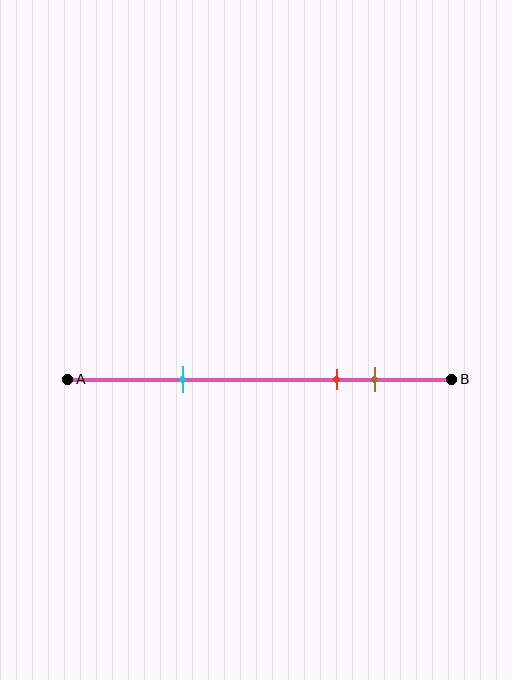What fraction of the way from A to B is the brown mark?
The brown mark is approximately 80% (0.8) of the way from A to B.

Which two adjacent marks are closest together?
The red and brown marks are the closest adjacent pair.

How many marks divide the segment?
There are 3 marks dividing the segment.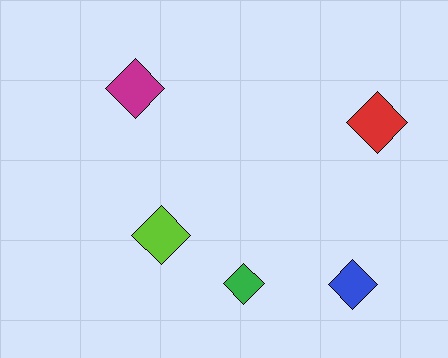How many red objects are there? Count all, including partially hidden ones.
There is 1 red object.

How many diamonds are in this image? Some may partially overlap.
There are 5 diamonds.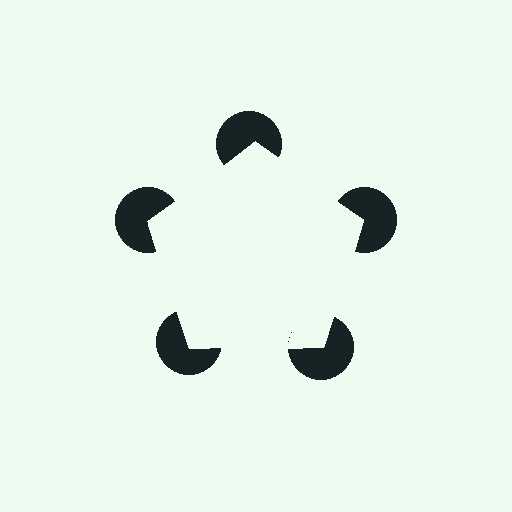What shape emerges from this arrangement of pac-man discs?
An illusory pentagon — its edges are inferred from the aligned wedge cuts in the pac-man discs, not physically drawn.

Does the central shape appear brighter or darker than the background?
It typically appears slightly brighter than the background, even though no actual brightness change is drawn.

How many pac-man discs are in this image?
There are 5 — one at each vertex of the illusory pentagon.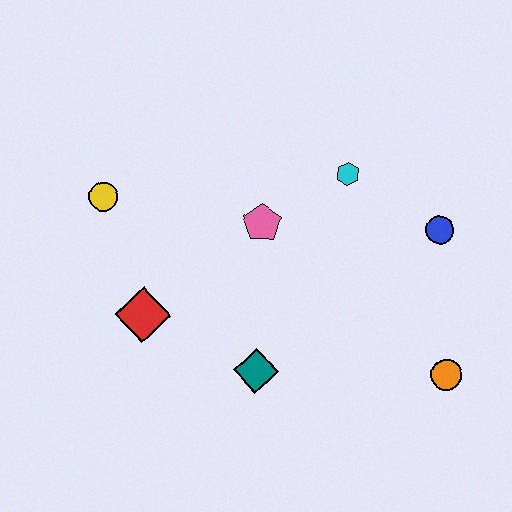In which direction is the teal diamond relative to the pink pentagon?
The teal diamond is below the pink pentagon.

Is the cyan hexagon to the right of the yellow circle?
Yes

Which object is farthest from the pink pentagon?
The orange circle is farthest from the pink pentagon.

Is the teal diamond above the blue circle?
No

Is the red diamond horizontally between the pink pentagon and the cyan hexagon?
No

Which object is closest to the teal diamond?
The red diamond is closest to the teal diamond.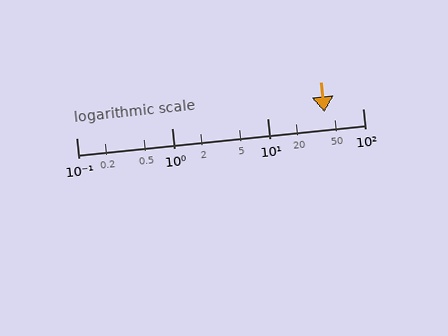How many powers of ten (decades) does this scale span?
The scale spans 3 decades, from 0.1 to 100.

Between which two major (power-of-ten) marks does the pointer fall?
The pointer is between 10 and 100.